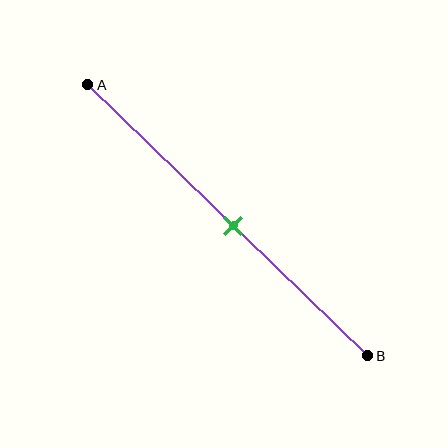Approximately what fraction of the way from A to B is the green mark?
The green mark is approximately 50% of the way from A to B.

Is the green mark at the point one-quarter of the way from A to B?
No, the mark is at about 50% from A, not at the 25% one-quarter point.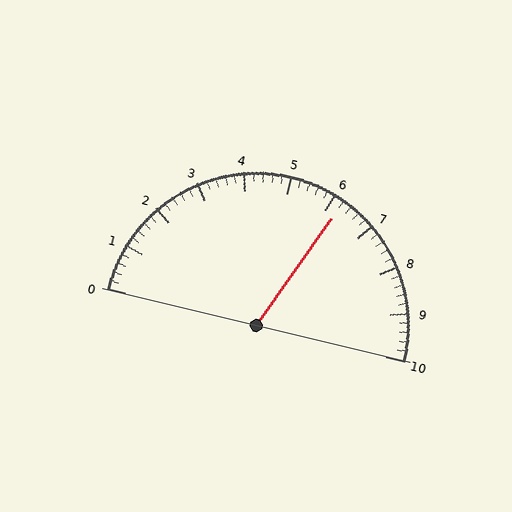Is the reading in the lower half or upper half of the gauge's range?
The reading is in the upper half of the range (0 to 10).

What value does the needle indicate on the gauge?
The needle indicates approximately 6.2.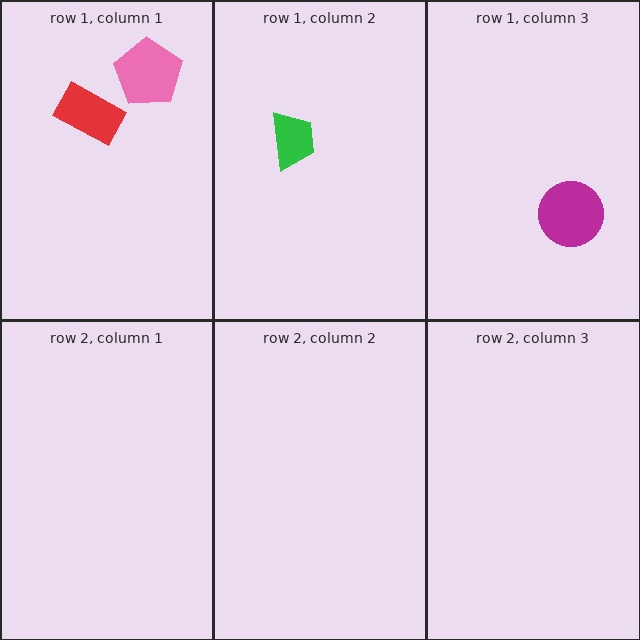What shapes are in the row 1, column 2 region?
The green trapezoid.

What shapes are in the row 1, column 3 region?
The magenta circle.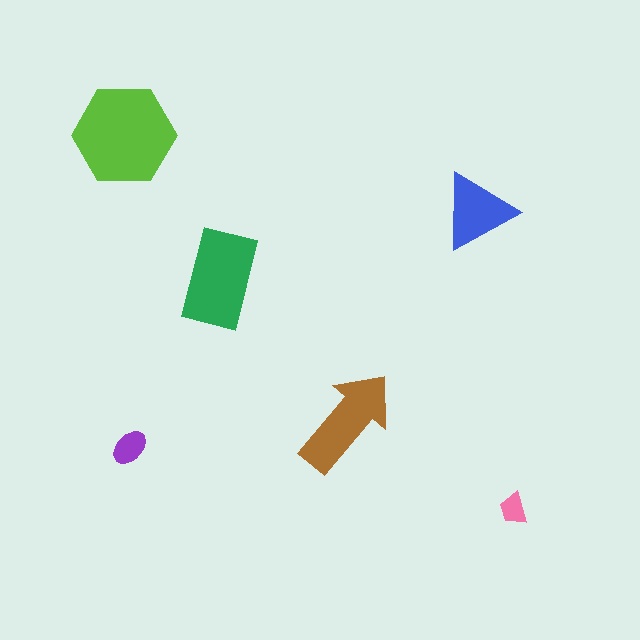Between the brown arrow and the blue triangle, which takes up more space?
The brown arrow.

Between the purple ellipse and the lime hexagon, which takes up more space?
The lime hexagon.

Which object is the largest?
The lime hexagon.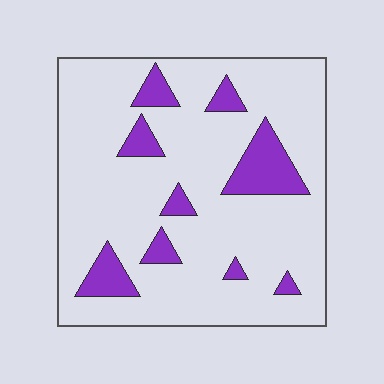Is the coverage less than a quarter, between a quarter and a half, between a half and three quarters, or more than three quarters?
Less than a quarter.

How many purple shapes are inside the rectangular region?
9.